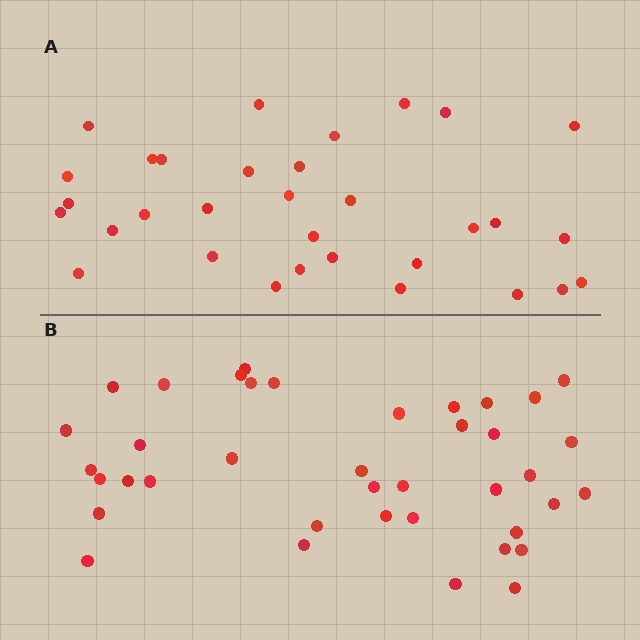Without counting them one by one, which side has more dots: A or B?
Region B (the bottom region) has more dots.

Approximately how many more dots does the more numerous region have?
Region B has roughly 8 or so more dots than region A.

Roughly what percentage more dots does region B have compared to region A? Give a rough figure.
About 20% more.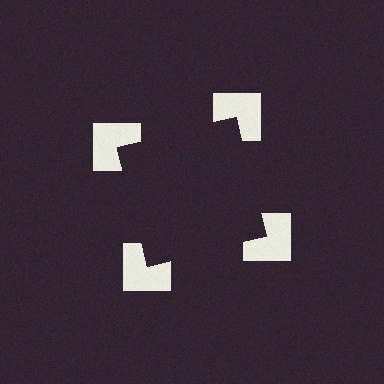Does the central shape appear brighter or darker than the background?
It typically appears slightly darker than the background, even though no actual brightness change is drawn.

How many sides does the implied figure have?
4 sides.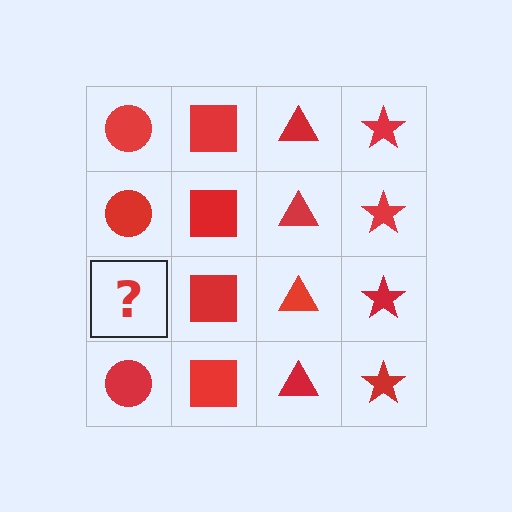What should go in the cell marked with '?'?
The missing cell should contain a red circle.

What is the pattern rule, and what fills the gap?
The rule is that each column has a consistent shape. The gap should be filled with a red circle.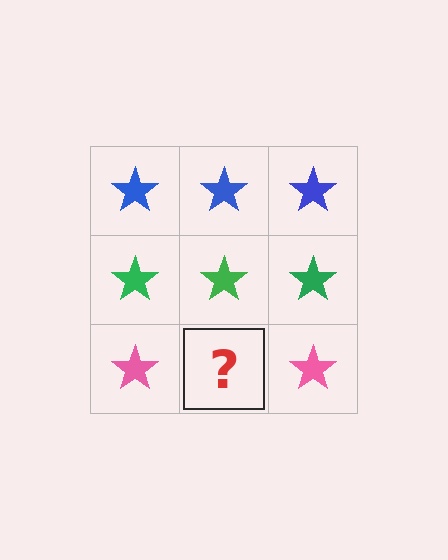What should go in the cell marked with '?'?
The missing cell should contain a pink star.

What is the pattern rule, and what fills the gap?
The rule is that each row has a consistent color. The gap should be filled with a pink star.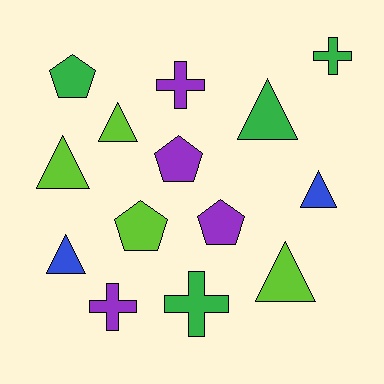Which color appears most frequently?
Lime, with 4 objects.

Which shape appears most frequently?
Triangle, with 6 objects.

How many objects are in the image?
There are 14 objects.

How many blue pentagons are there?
There are no blue pentagons.